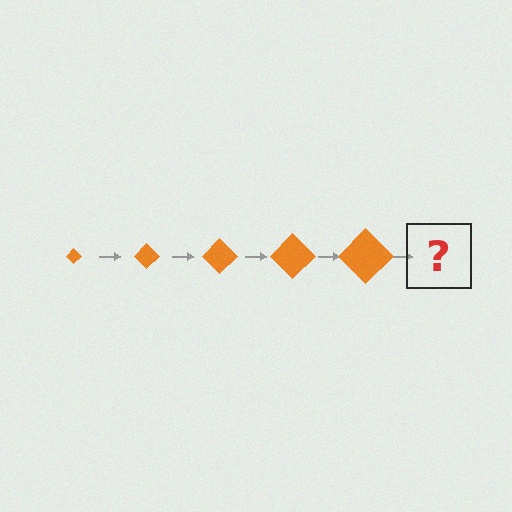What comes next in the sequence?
The next element should be an orange diamond, larger than the previous one.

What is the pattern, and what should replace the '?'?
The pattern is that the diamond gets progressively larger each step. The '?' should be an orange diamond, larger than the previous one.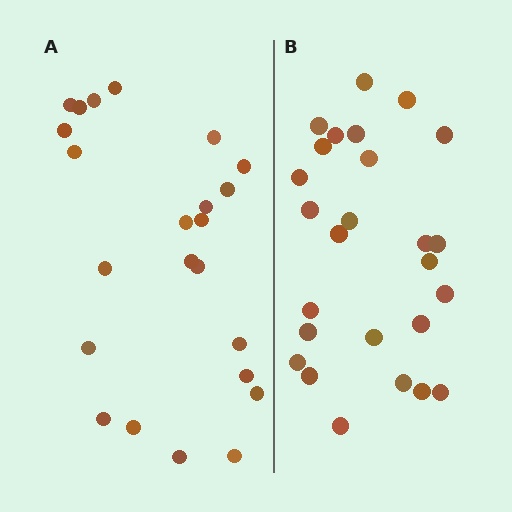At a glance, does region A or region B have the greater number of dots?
Region B (the right region) has more dots.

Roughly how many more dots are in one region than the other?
Region B has just a few more — roughly 2 or 3 more dots than region A.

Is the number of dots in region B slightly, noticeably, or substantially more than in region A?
Region B has only slightly more — the two regions are fairly close. The ratio is roughly 1.1 to 1.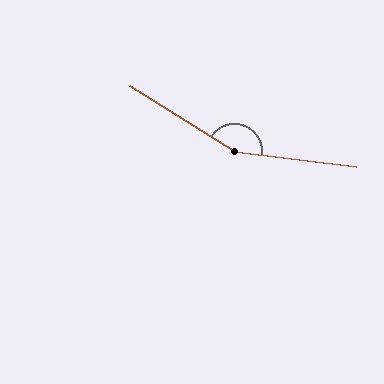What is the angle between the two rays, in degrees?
Approximately 155 degrees.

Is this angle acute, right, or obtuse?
It is obtuse.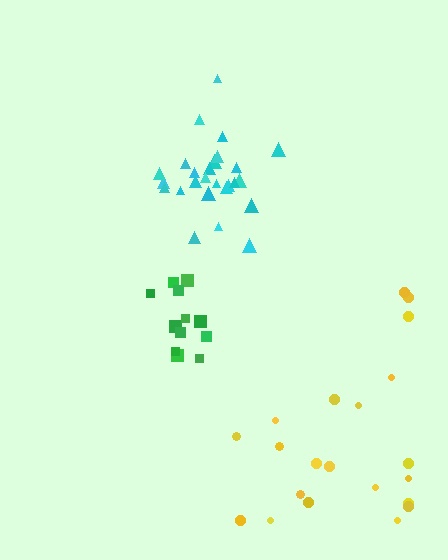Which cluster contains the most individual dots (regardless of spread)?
Cyan (26).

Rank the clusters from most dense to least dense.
cyan, green, yellow.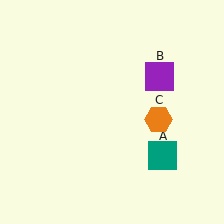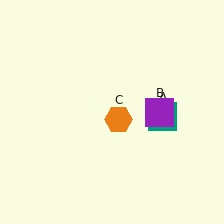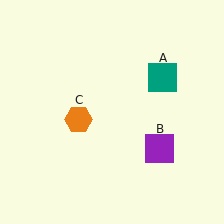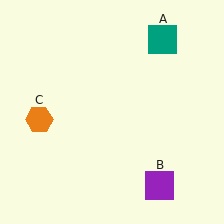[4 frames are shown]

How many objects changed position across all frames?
3 objects changed position: teal square (object A), purple square (object B), orange hexagon (object C).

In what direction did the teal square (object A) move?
The teal square (object A) moved up.